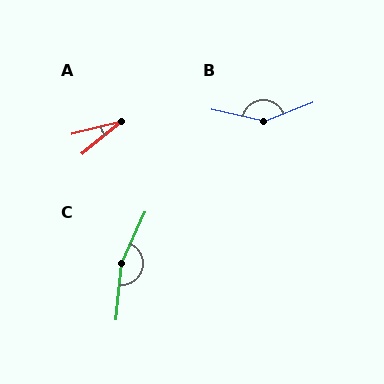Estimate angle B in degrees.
Approximately 146 degrees.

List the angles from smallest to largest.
A (26°), B (146°), C (161°).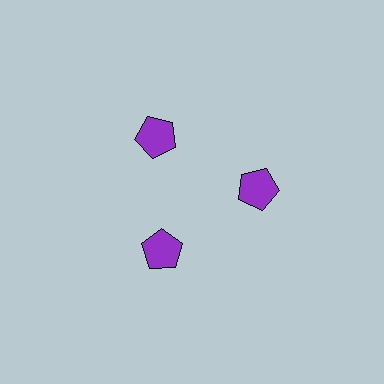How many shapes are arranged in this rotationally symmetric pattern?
There are 3 shapes, arranged in 3 groups of 1.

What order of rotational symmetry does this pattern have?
This pattern has 3-fold rotational symmetry.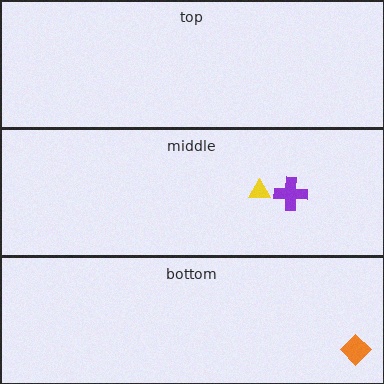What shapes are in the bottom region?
The orange diamond.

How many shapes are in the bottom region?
1.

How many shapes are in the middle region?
2.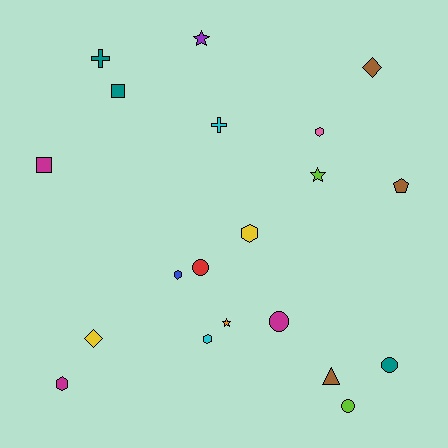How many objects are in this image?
There are 20 objects.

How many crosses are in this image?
There are 2 crosses.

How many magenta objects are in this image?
There are 3 magenta objects.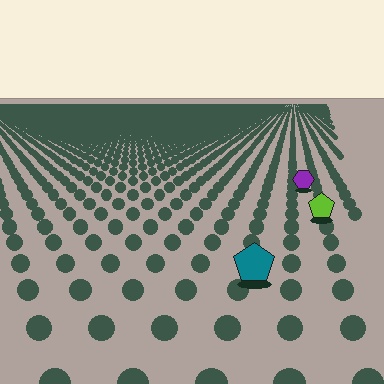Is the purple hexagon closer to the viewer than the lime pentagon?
No. The lime pentagon is closer — you can tell from the texture gradient: the ground texture is coarser near it.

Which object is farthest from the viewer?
The purple hexagon is farthest from the viewer. It appears smaller and the ground texture around it is denser.